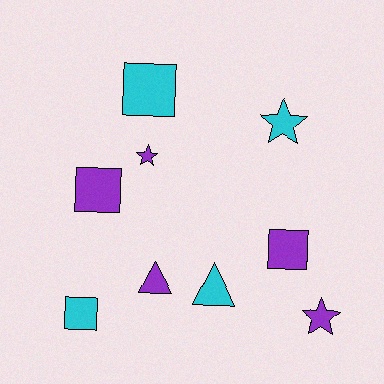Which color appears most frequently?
Purple, with 5 objects.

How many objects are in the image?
There are 9 objects.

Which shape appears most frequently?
Square, with 4 objects.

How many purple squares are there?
There are 2 purple squares.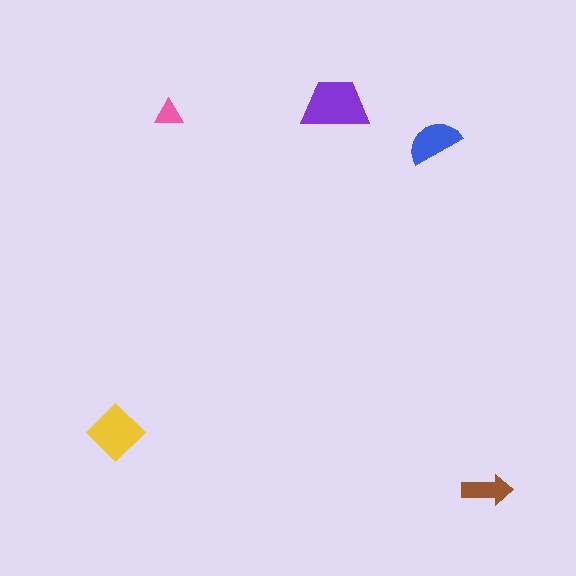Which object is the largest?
The purple trapezoid.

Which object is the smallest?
The pink triangle.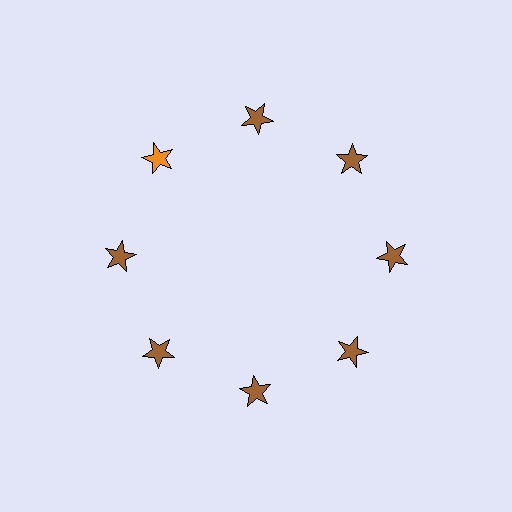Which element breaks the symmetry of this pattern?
The orange star at roughly the 10 o'clock position breaks the symmetry. All other shapes are brown stars.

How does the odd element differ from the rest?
It has a different color: orange instead of brown.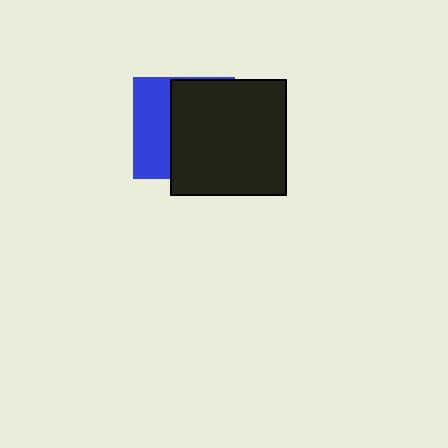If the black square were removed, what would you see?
You would see the complete blue square.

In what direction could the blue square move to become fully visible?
The blue square could move left. That would shift it out from behind the black square entirely.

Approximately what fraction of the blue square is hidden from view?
Roughly 63% of the blue square is hidden behind the black square.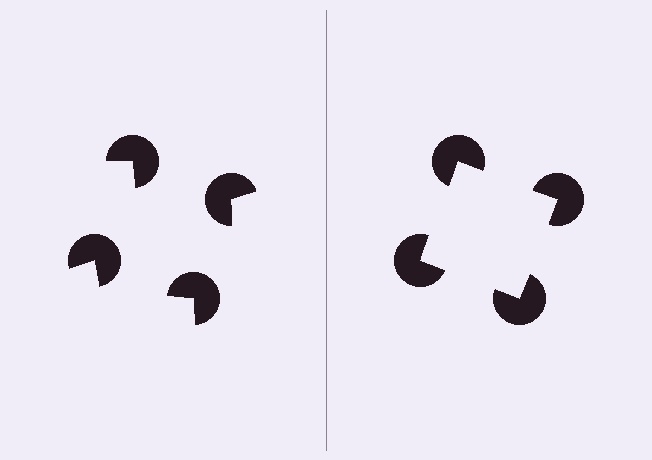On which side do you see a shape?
An illusory square appears on the right side. On the left side the wedge cuts are rotated, so no coherent shape forms.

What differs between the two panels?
The pac-man discs are positioned identically on both sides; only the wedge orientations differ. On the right they align to a square; on the left they are misaligned.